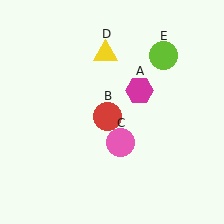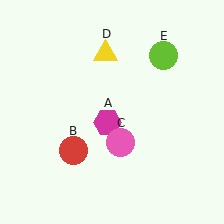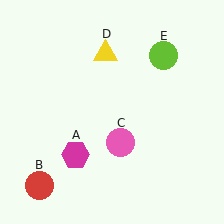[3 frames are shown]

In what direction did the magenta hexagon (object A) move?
The magenta hexagon (object A) moved down and to the left.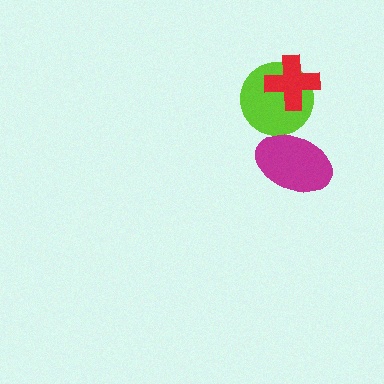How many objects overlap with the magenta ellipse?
1 object overlaps with the magenta ellipse.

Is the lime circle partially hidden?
Yes, it is partially covered by another shape.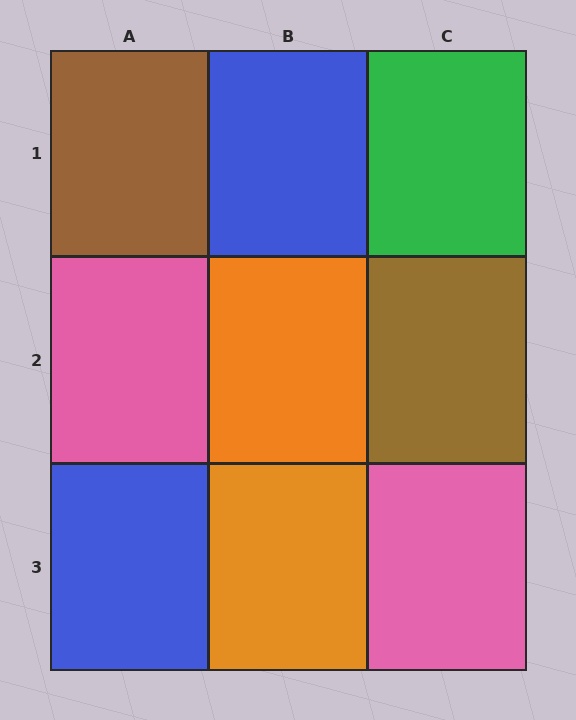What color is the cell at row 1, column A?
Brown.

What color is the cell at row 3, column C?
Pink.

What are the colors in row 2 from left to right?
Pink, orange, brown.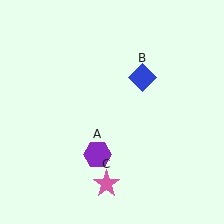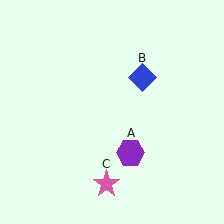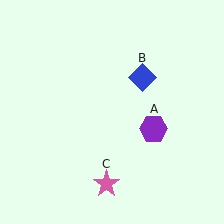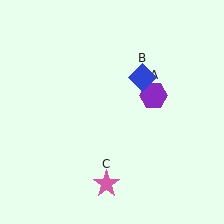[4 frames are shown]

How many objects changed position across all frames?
1 object changed position: purple hexagon (object A).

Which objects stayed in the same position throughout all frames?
Blue diamond (object B) and pink star (object C) remained stationary.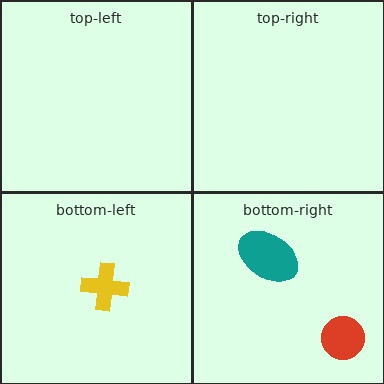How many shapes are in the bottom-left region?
1.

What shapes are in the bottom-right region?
The red circle, the teal ellipse.